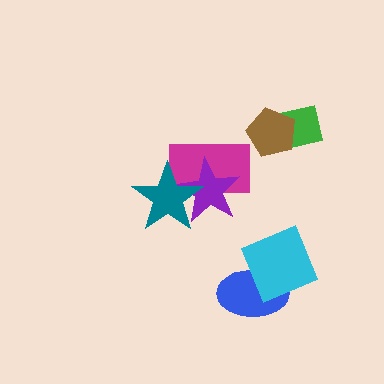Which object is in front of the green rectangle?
The brown pentagon is in front of the green rectangle.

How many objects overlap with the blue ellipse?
1 object overlaps with the blue ellipse.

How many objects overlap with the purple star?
2 objects overlap with the purple star.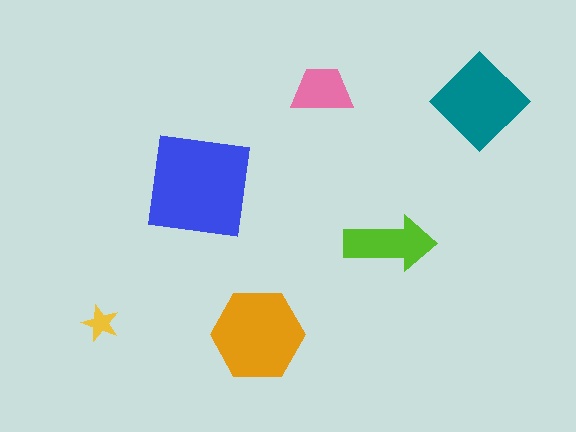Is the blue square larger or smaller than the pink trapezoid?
Larger.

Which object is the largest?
The blue square.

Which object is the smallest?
The yellow star.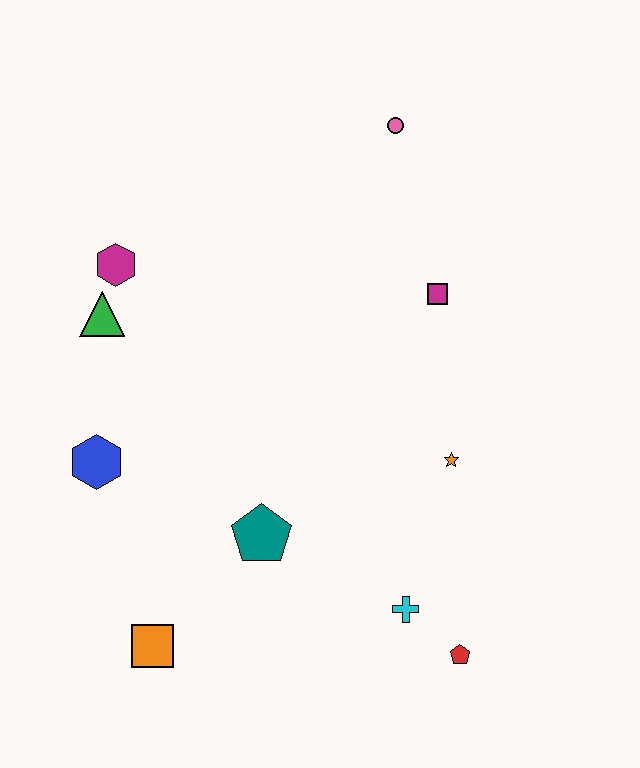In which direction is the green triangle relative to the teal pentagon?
The green triangle is above the teal pentagon.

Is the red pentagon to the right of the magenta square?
Yes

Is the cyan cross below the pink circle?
Yes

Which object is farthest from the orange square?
The pink circle is farthest from the orange square.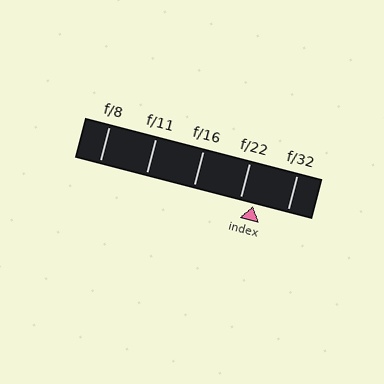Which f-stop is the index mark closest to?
The index mark is closest to f/22.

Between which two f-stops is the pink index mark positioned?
The index mark is between f/22 and f/32.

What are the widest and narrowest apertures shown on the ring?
The widest aperture shown is f/8 and the narrowest is f/32.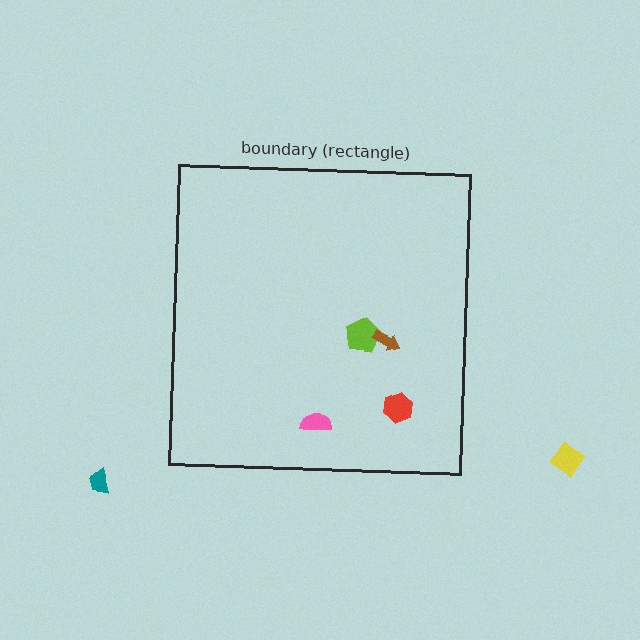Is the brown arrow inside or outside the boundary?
Inside.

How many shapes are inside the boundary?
4 inside, 2 outside.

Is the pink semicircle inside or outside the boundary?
Inside.